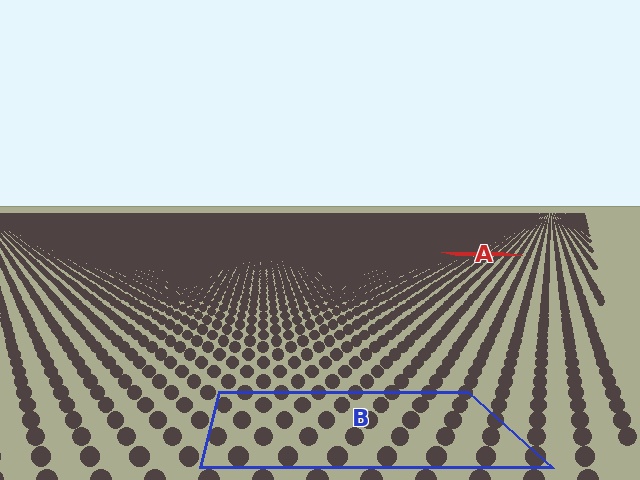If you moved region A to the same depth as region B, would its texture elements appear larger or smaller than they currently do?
They would appear larger. At a closer depth, the same texture elements are projected at a bigger on-screen size.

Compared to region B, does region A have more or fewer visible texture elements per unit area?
Region A has more texture elements per unit area — they are packed more densely because it is farther away.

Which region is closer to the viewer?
Region B is closer. The texture elements there are larger and more spread out.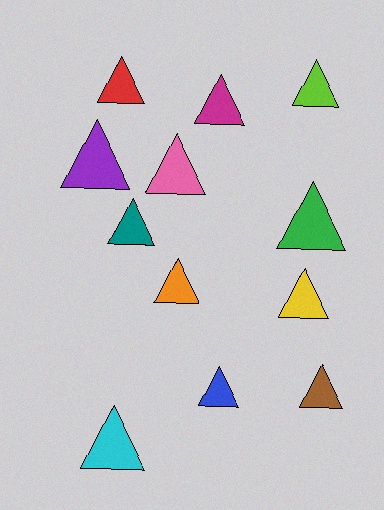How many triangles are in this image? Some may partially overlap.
There are 12 triangles.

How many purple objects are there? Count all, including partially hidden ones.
There is 1 purple object.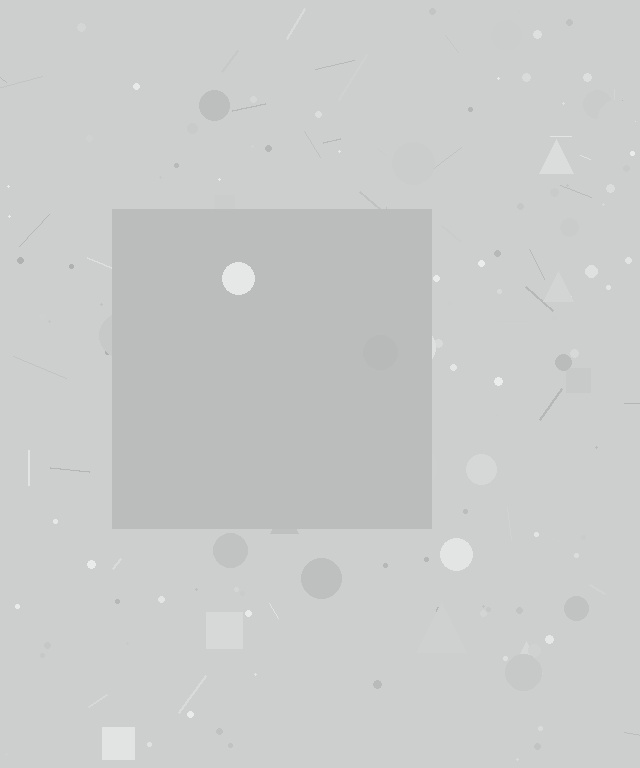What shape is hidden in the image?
A square is hidden in the image.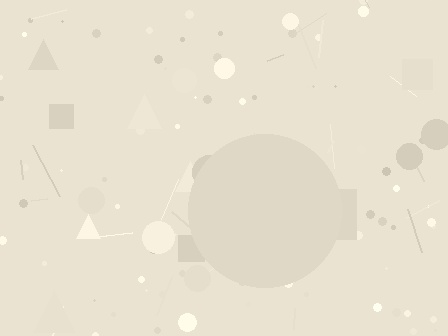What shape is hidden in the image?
A circle is hidden in the image.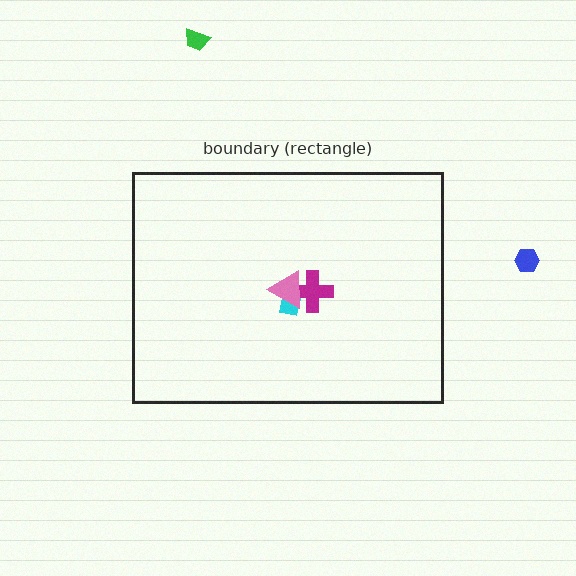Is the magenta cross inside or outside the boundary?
Inside.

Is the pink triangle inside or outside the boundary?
Inside.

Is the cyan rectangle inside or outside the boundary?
Inside.